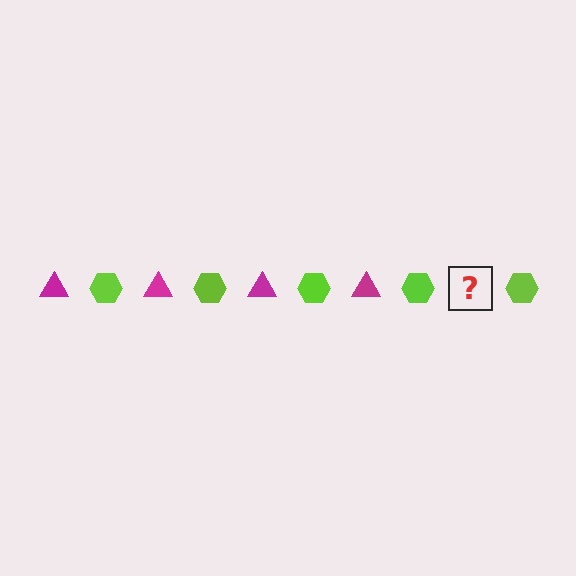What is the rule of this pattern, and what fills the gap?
The rule is that the pattern alternates between magenta triangle and lime hexagon. The gap should be filled with a magenta triangle.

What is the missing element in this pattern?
The missing element is a magenta triangle.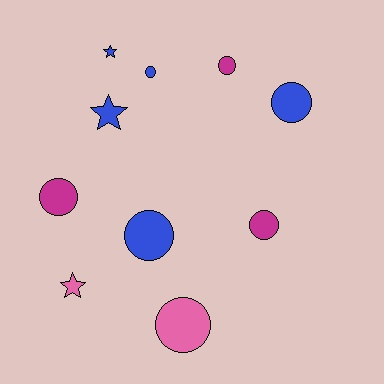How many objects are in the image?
There are 10 objects.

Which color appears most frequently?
Blue, with 5 objects.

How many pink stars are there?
There is 1 pink star.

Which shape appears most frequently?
Circle, with 7 objects.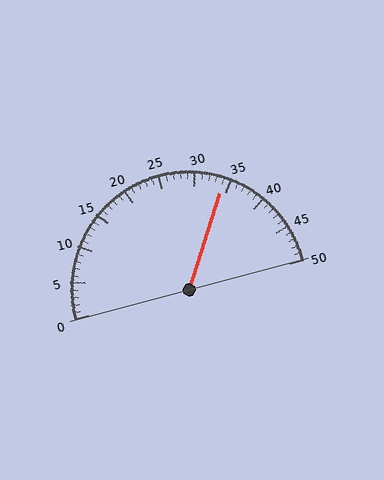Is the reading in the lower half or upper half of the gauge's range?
The reading is in the upper half of the range (0 to 50).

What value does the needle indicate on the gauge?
The needle indicates approximately 34.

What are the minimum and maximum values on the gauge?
The gauge ranges from 0 to 50.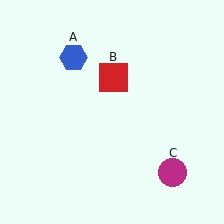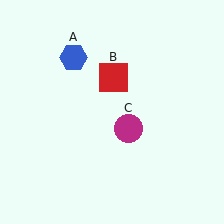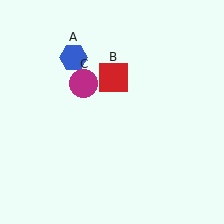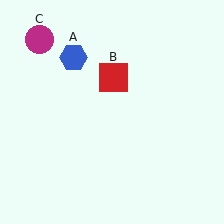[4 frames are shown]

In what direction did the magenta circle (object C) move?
The magenta circle (object C) moved up and to the left.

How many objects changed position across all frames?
1 object changed position: magenta circle (object C).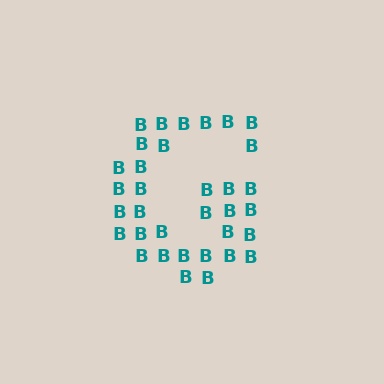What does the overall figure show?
The overall figure shows the letter G.